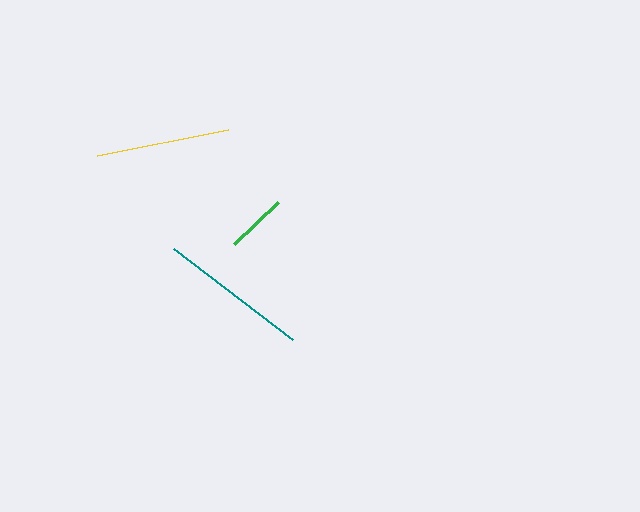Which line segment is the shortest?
The green line is the shortest at approximately 61 pixels.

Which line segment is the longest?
The teal line is the longest at approximately 151 pixels.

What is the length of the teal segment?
The teal segment is approximately 151 pixels long.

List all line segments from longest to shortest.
From longest to shortest: teal, yellow, green.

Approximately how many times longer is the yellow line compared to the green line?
The yellow line is approximately 2.2 times the length of the green line.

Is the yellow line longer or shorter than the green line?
The yellow line is longer than the green line.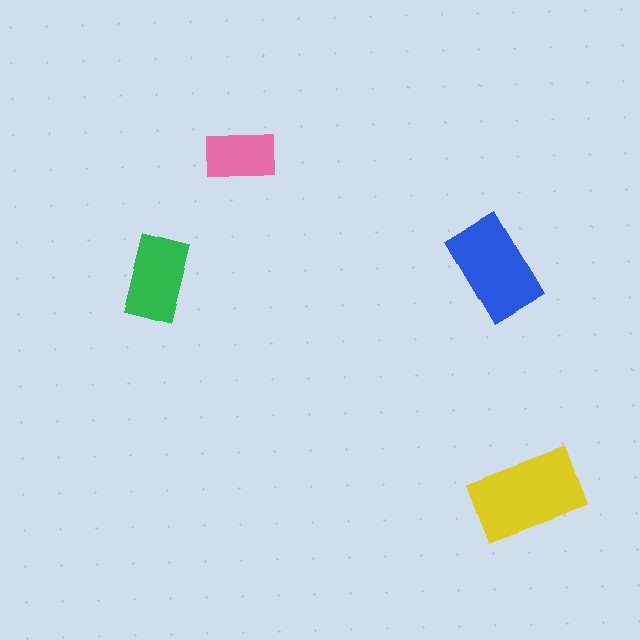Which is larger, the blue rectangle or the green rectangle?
The blue one.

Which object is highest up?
The pink rectangle is topmost.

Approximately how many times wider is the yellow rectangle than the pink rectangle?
About 1.5 times wider.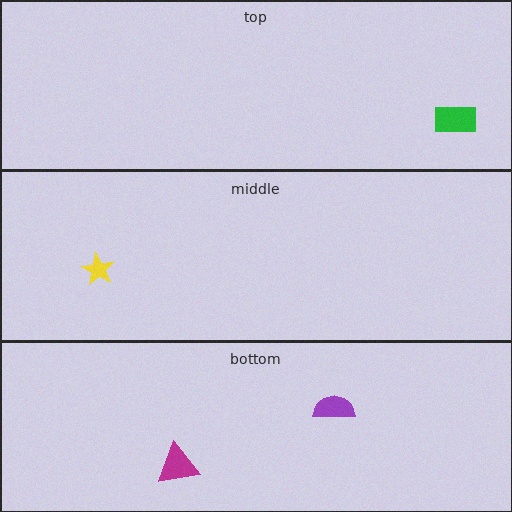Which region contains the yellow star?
The middle region.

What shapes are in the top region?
The green rectangle.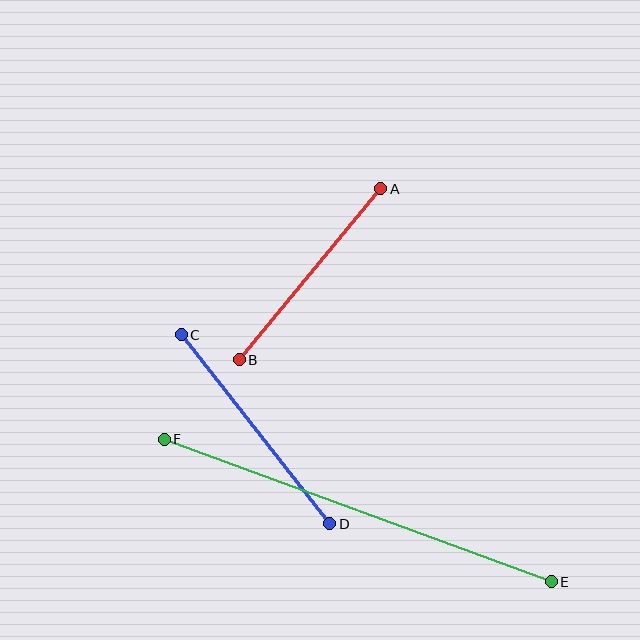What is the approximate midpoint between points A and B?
The midpoint is at approximately (310, 274) pixels.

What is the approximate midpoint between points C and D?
The midpoint is at approximately (256, 429) pixels.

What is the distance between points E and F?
The distance is approximately 412 pixels.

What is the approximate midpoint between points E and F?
The midpoint is at approximately (358, 510) pixels.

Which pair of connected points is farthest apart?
Points E and F are farthest apart.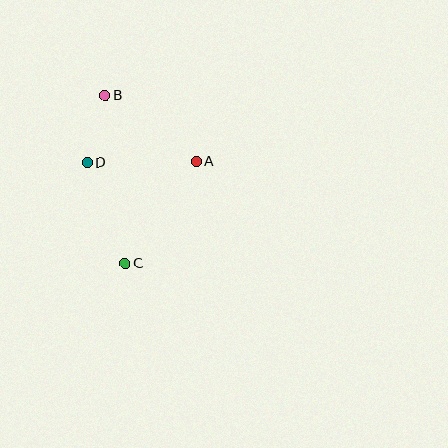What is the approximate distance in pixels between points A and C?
The distance between A and C is approximately 124 pixels.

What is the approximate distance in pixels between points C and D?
The distance between C and D is approximately 108 pixels.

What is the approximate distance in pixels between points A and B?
The distance between A and B is approximately 112 pixels.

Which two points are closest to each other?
Points B and D are closest to each other.